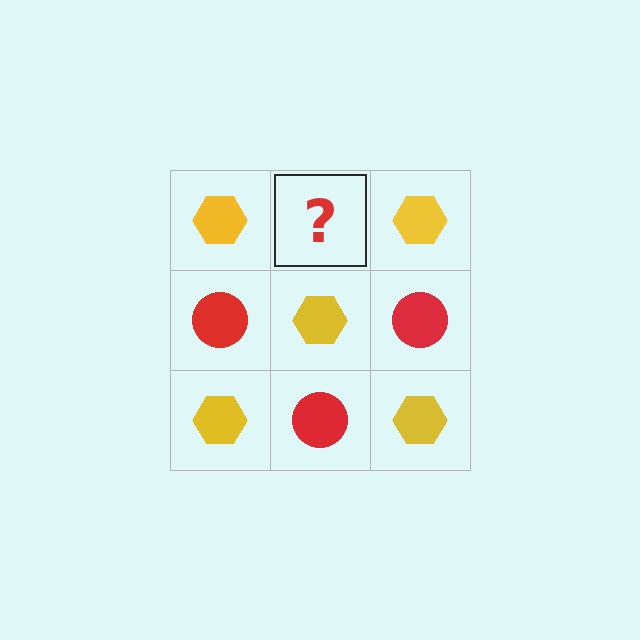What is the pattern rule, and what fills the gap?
The rule is that it alternates yellow hexagon and red circle in a checkerboard pattern. The gap should be filled with a red circle.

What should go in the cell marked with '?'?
The missing cell should contain a red circle.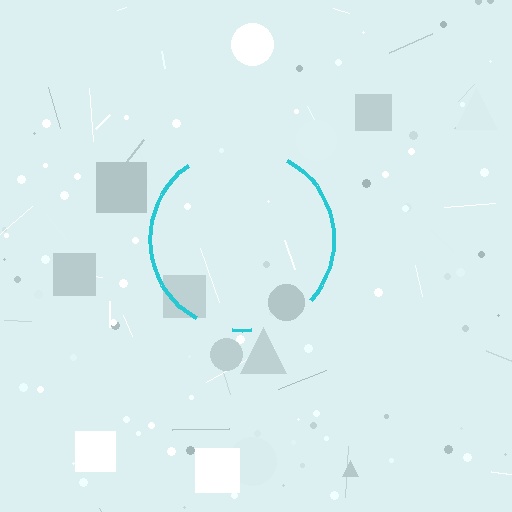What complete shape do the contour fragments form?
The contour fragments form a circle.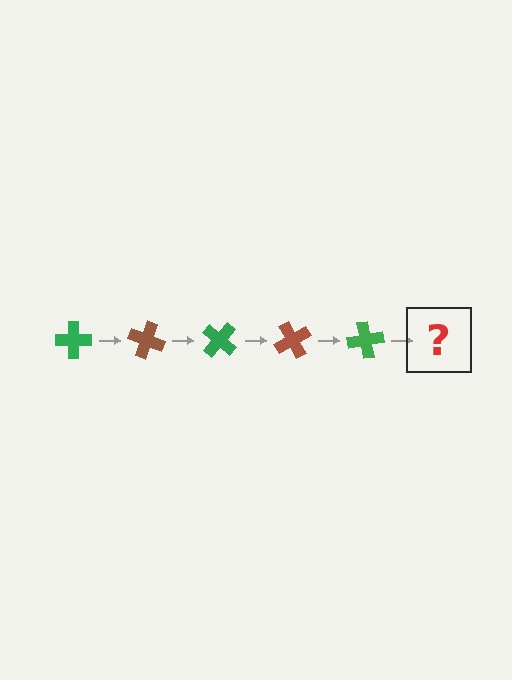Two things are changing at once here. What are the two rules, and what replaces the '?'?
The two rules are that it rotates 20 degrees each step and the color cycles through green and brown. The '?' should be a brown cross, rotated 100 degrees from the start.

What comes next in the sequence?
The next element should be a brown cross, rotated 100 degrees from the start.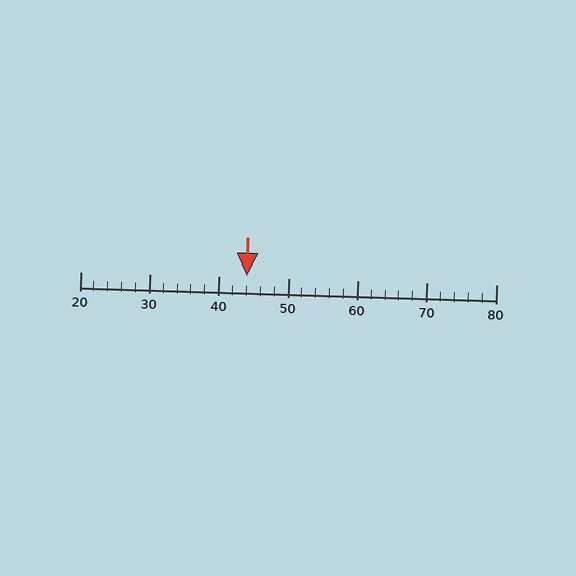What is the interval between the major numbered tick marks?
The major tick marks are spaced 10 units apart.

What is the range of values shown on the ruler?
The ruler shows values from 20 to 80.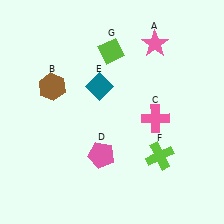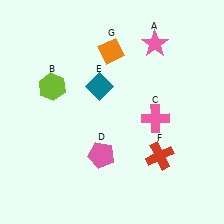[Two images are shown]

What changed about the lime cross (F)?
In Image 1, F is lime. In Image 2, it changed to red.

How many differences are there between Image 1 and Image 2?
There are 3 differences between the two images.